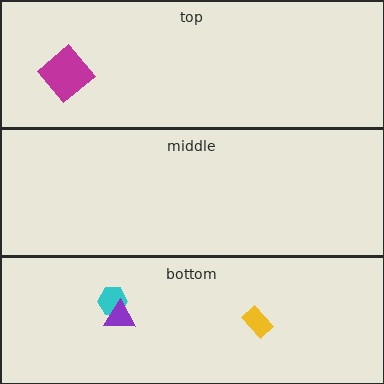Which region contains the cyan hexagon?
The bottom region.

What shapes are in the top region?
The magenta diamond.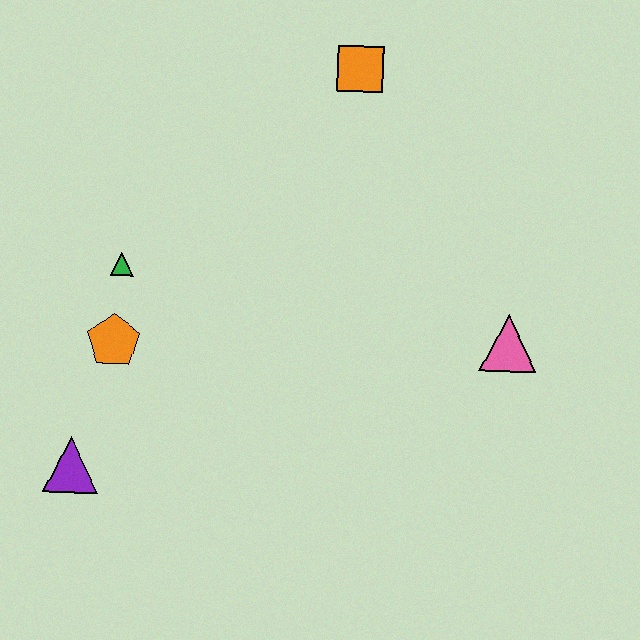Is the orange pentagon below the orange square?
Yes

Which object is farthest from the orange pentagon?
The pink triangle is farthest from the orange pentagon.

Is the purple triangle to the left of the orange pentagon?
Yes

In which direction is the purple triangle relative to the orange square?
The purple triangle is below the orange square.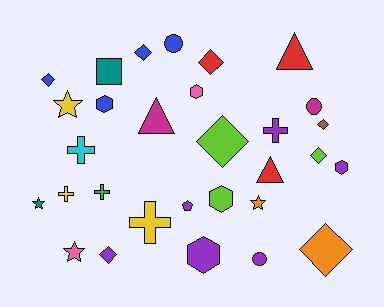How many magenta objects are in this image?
There are 2 magenta objects.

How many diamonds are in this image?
There are 8 diamonds.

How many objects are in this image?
There are 30 objects.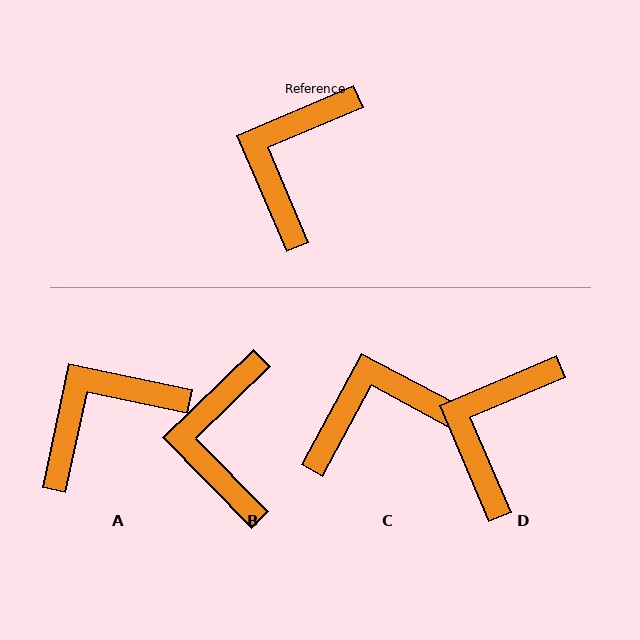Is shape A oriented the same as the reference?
No, it is off by about 35 degrees.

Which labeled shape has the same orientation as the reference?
D.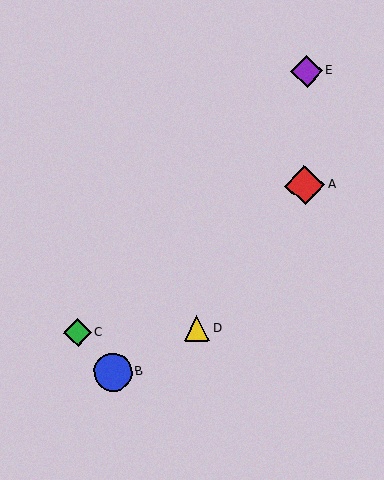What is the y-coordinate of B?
Object B is at y≈372.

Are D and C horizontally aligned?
Yes, both are at y≈328.